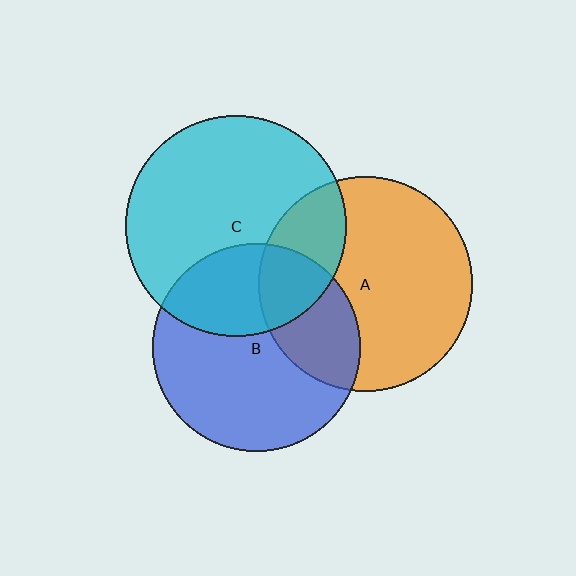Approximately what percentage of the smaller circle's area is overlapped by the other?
Approximately 30%.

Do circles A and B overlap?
Yes.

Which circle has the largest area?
Circle C (cyan).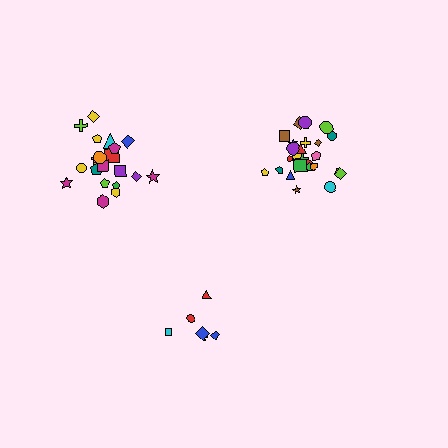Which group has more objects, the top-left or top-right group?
The top-right group.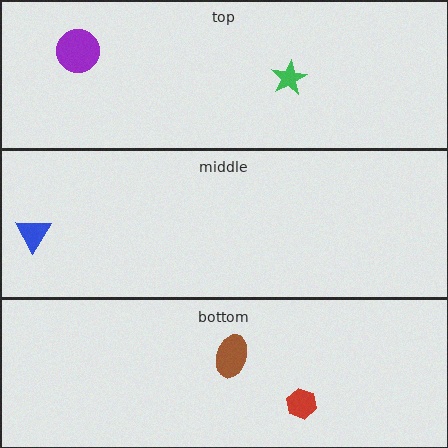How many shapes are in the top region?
2.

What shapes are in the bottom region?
The brown ellipse, the red hexagon.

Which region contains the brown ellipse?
The bottom region.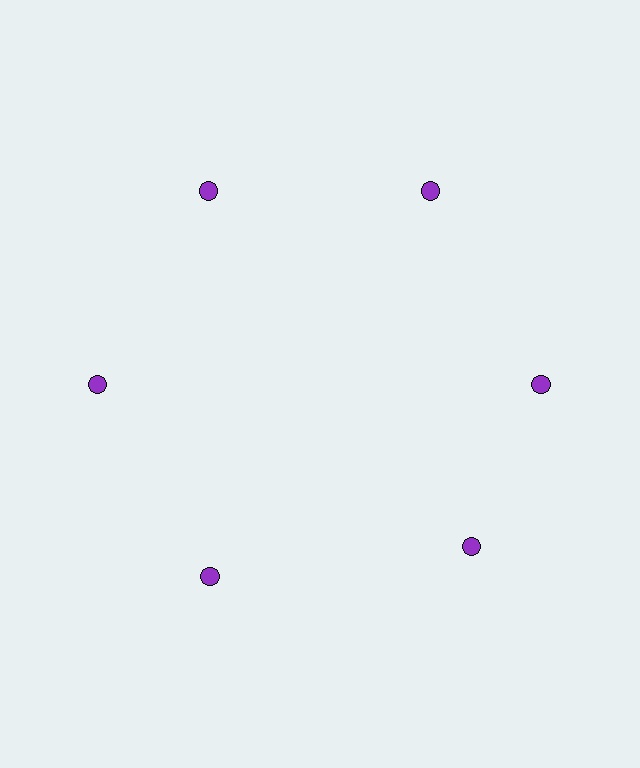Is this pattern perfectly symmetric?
No. The 6 purple circles are arranged in a ring, but one element near the 5 o'clock position is rotated out of alignment along the ring, breaking the 6-fold rotational symmetry.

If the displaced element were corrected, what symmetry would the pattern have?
It would have 6-fold rotational symmetry — the pattern would map onto itself every 60 degrees.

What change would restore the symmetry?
The symmetry would be restored by rotating it back into even spacing with its neighbors so that all 6 circles sit at equal angles and equal distance from the center.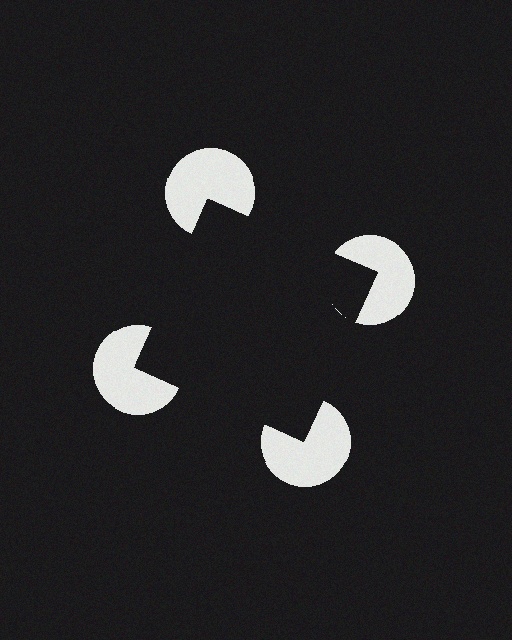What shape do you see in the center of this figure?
An illusory square — its edges are inferred from the aligned wedge cuts in the pac-man discs, not physically drawn.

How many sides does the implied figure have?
4 sides.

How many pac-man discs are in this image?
There are 4 — one at each vertex of the illusory square.